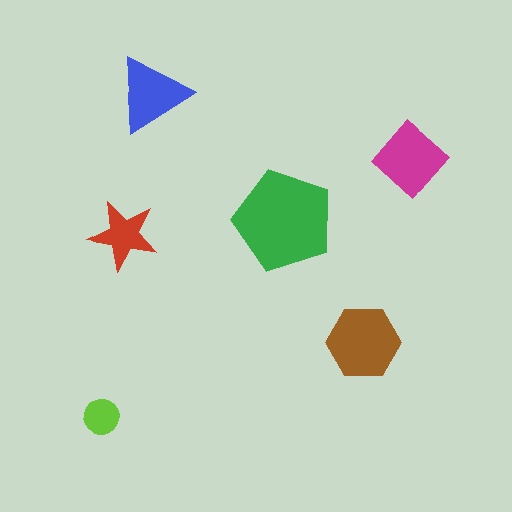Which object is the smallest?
The lime circle.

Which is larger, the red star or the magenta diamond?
The magenta diamond.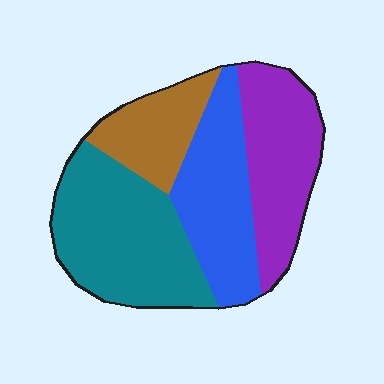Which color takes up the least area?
Brown, at roughly 15%.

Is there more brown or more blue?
Blue.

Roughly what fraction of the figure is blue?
Blue covers roughly 25% of the figure.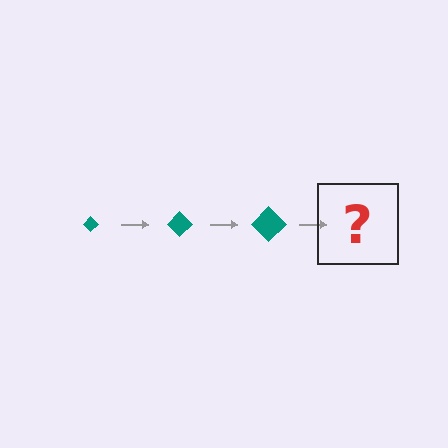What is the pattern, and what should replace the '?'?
The pattern is that the diamond gets progressively larger each step. The '?' should be a teal diamond, larger than the previous one.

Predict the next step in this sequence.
The next step is a teal diamond, larger than the previous one.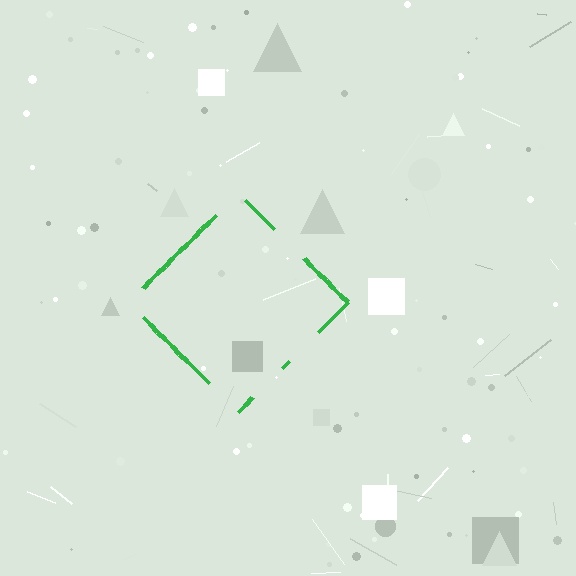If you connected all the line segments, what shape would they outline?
They would outline a diamond.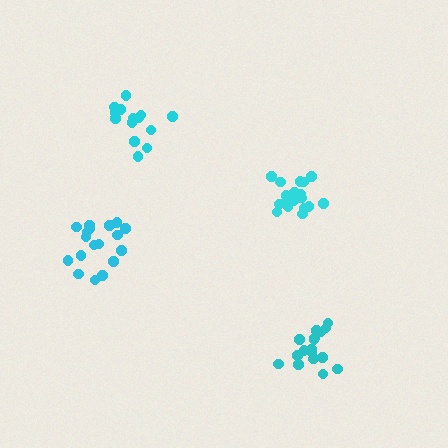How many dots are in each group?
Group 1: 17 dots, Group 2: 18 dots, Group 3: 18 dots, Group 4: 15 dots (68 total).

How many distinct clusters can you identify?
There are 4 distinct clusters.